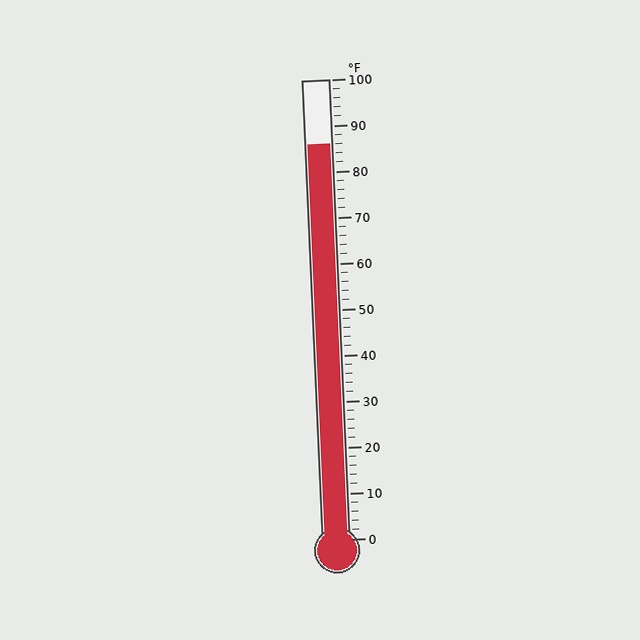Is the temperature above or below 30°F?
The temperature is above 30°F.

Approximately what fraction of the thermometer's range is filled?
The thermometer is filled to approximately 85% of its range.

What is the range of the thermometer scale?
The thermometer scale ranges from 0°F to 100°F.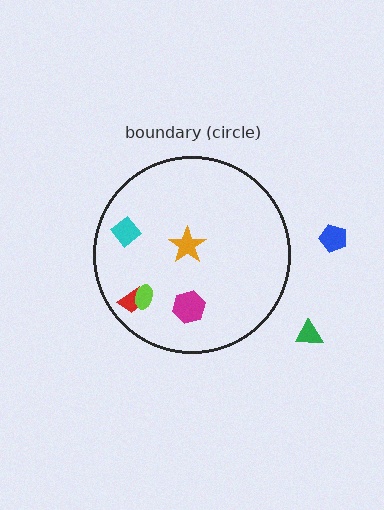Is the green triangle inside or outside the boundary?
Outside.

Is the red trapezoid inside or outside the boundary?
Inside.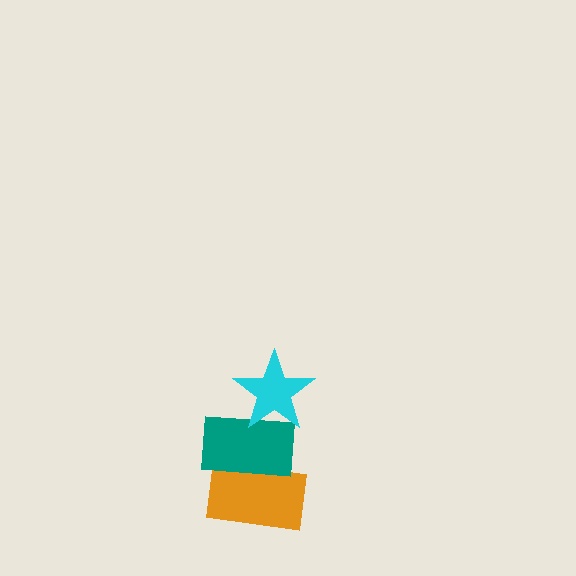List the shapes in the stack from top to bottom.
From top to bottom: the cyan star, the teal rectangle, the orange rectangle.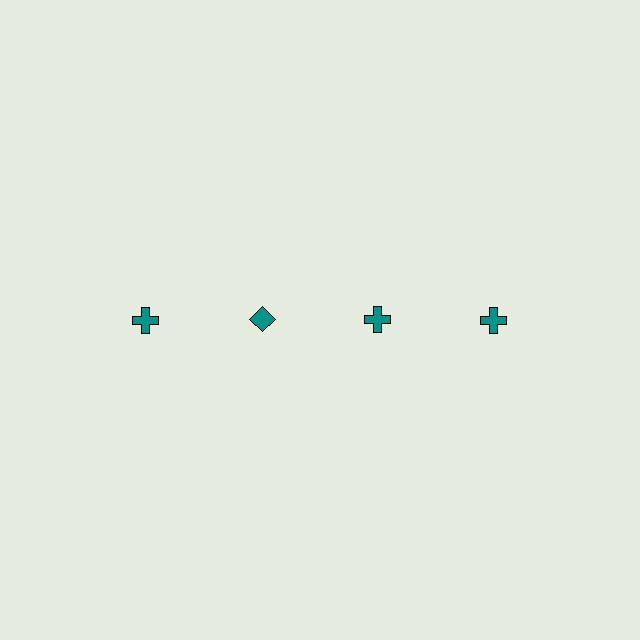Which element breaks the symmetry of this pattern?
The teal diamond in the top row, second from left column breaks the symmetry. All other shapes are teal crosses.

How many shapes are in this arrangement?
There are 4 shapes arranged in a grid pattern.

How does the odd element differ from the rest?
It has a different shape: diamond instead of cross.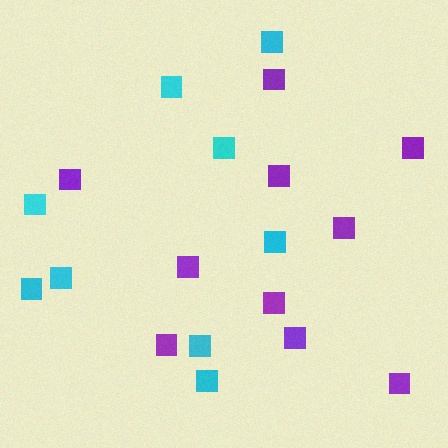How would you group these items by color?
There are 2 groups: one group of purple squares (10) and one group of cyan squares (9).